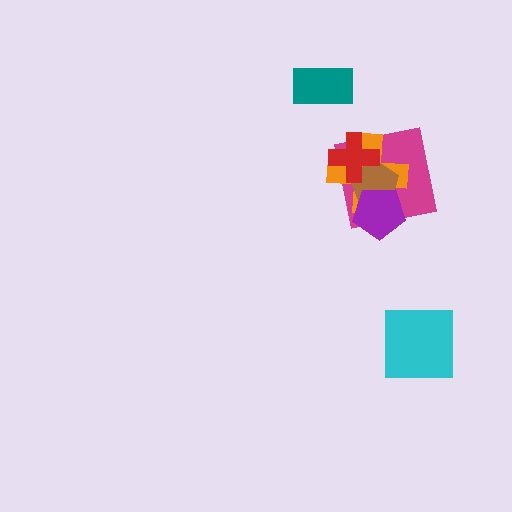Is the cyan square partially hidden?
No, no other shape covers it.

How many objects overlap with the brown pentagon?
4 objects overlap with the brown pentagon.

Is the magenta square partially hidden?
Yes, it is partially covered by another shape.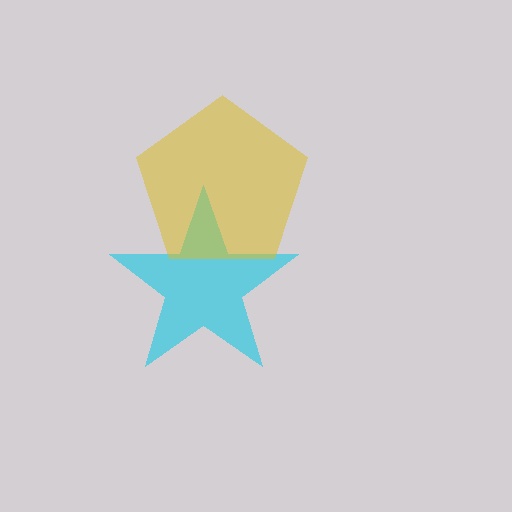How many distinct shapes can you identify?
There are 2 distinct shapes: a cyan star, a yellow pentagon.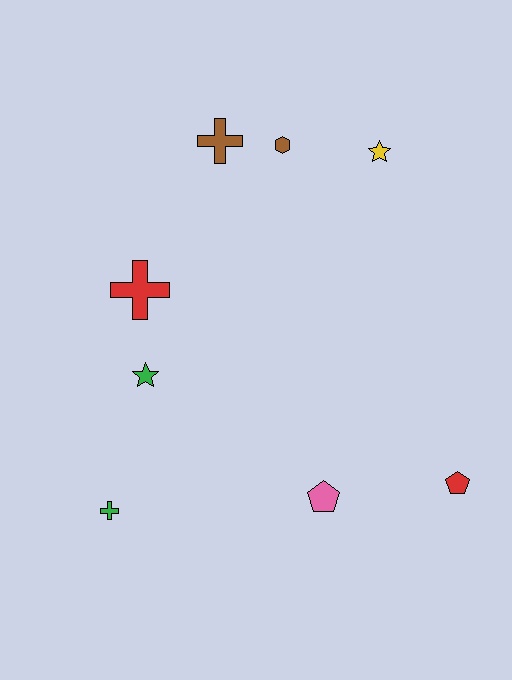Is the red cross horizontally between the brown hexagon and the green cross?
Yes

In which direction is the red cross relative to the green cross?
The red cross is above the green cross.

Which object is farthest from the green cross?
The yellow star is farthest from the green cross.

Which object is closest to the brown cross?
The brown hexagon is closest to the brown cross.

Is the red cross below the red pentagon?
No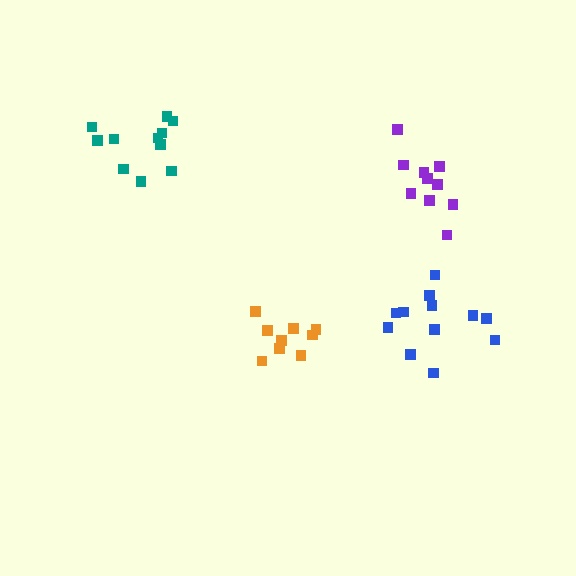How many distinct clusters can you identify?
There are 4 distinct clusters.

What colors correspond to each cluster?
The clusters are colored: purple, teal, orange, blue.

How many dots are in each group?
Group 1: 10 dots, Group 2: 11 dots, Group 3: 9 dots, Group 4: 12 dots (42 total).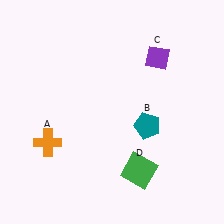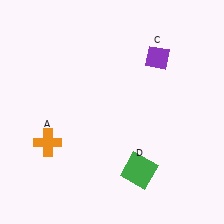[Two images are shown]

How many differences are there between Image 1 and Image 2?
There is 1 difference between the two images.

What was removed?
The teal pentagon (B) was removed in Image 2.